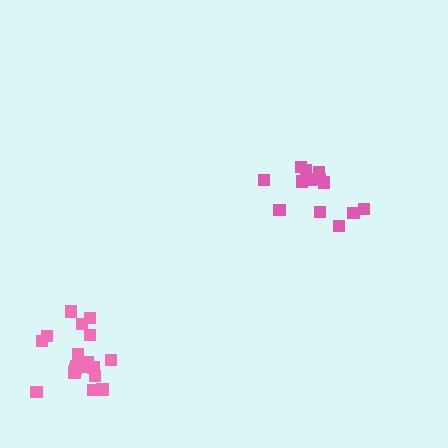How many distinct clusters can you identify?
There are 2 distinct clusters.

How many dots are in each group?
Group 1: 13 dots, Group 2: 19 dots (32 total).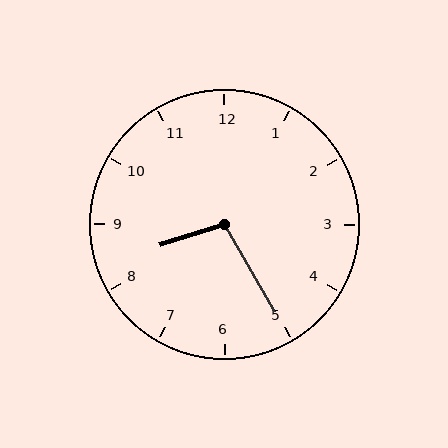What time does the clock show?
8:25.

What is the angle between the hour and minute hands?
Approximately 102 degrees.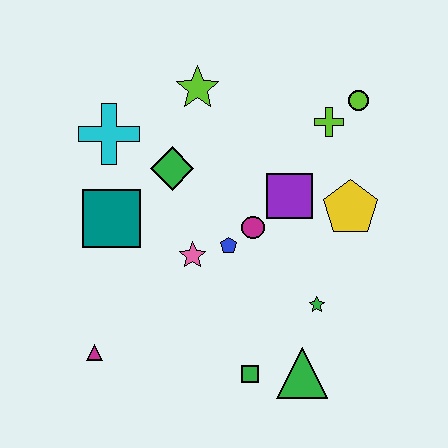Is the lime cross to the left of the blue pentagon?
No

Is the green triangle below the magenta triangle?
Yes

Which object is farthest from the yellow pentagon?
The magenta triangle is farthest from the yellow pentagon.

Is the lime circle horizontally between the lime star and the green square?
No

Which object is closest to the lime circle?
The lime cross is closest to the lime circle.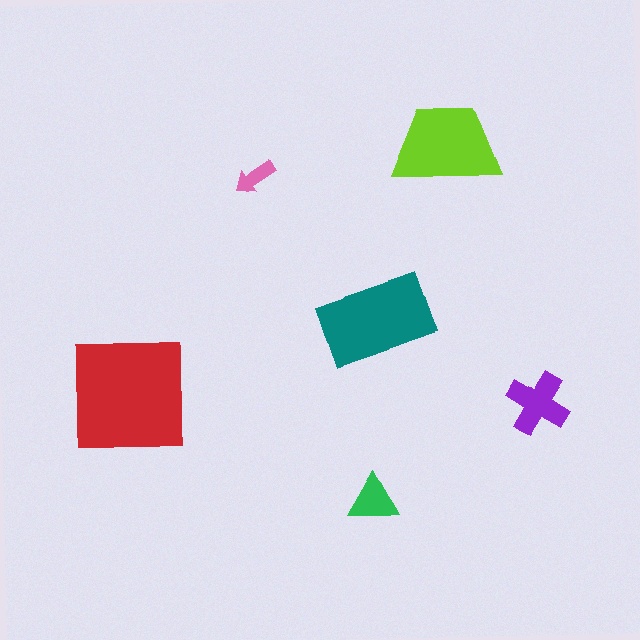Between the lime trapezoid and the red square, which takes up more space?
The red square.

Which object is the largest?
The red square.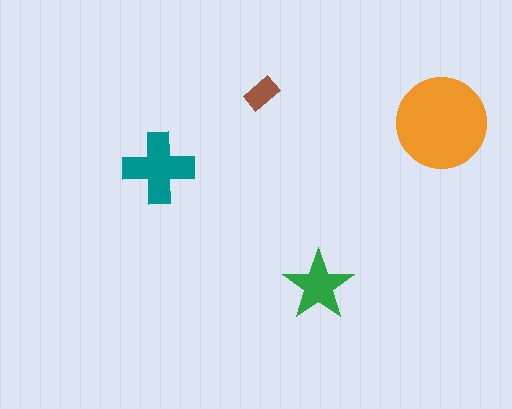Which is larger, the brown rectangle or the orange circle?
The orange circle.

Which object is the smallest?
The brown rectangle.